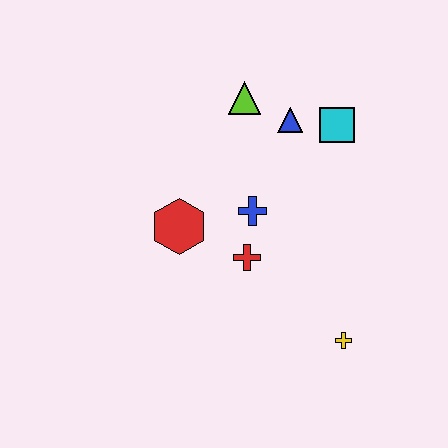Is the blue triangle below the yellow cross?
No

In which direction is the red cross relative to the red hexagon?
The red cross is to the right of the red hexagon.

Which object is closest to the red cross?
The blue cross is closest to the red cross.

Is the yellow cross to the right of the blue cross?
Yes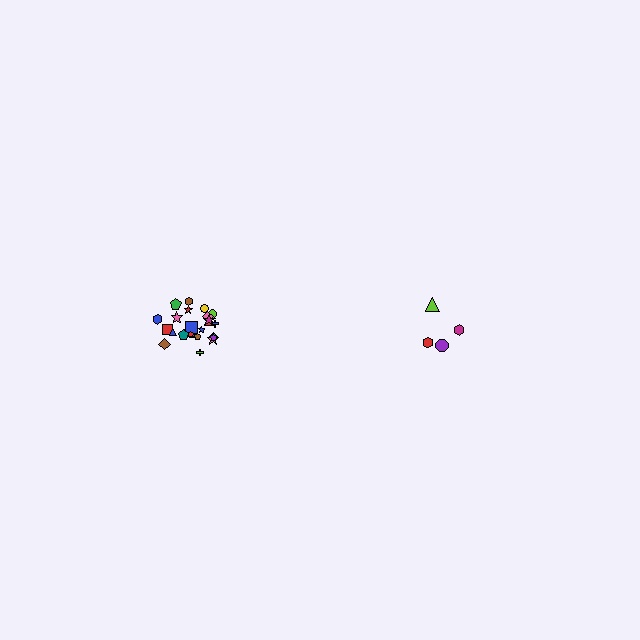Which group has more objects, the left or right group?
The left group.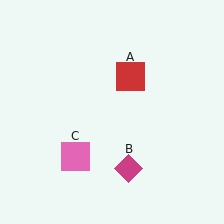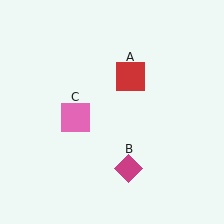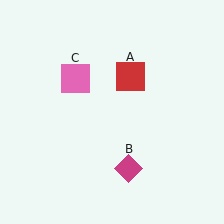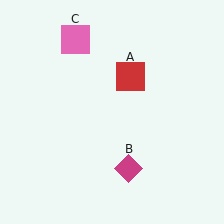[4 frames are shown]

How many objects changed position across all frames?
1 object changed position: pink square (object C).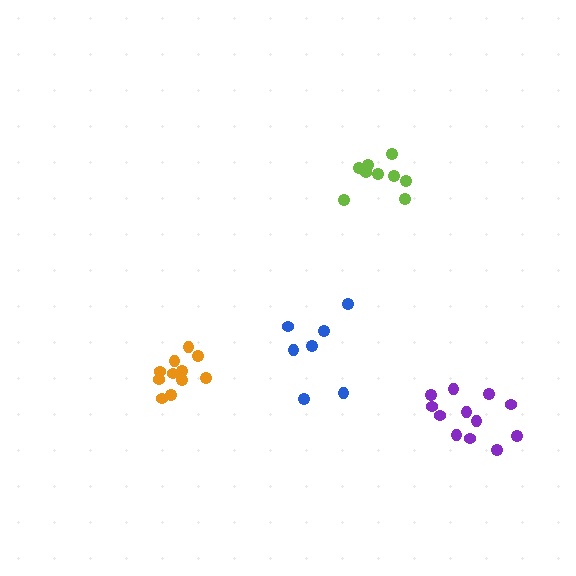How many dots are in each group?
Group 1: 12 dots, Group 2: 11 dots, Group 3: 9 dots, Group 4: 7 dots (39 total).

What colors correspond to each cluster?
The clusters are colored: purple, orange, lime, blue.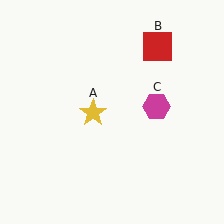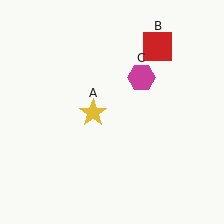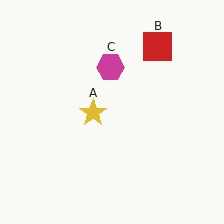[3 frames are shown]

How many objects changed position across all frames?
1 object changed position: magenta hexagon (object C).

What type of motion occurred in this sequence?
The magenta hexagon (object C) rotated counterclockwise around the center of the scene.